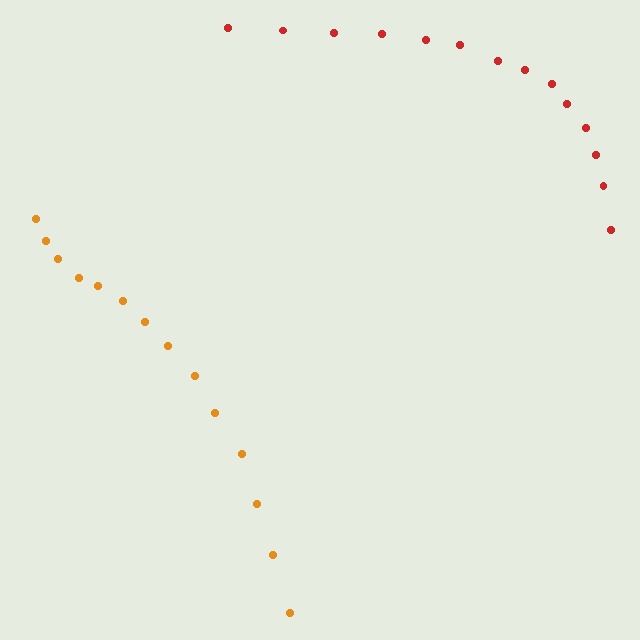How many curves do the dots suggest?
There are 2 distinct paths.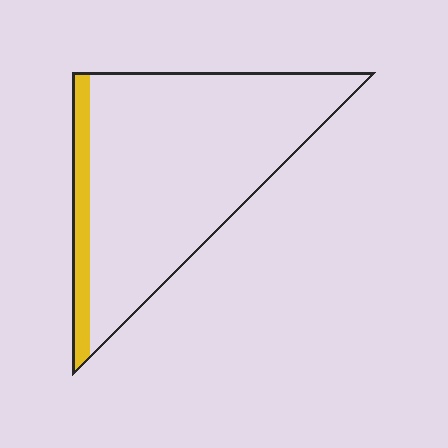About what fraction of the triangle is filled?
About one eighth (1/8).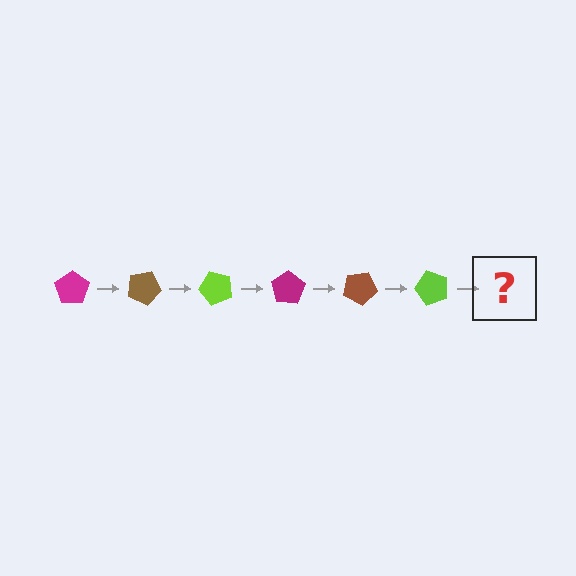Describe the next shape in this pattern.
It should be a magenta pentagon, rotated 150 degrees from the start.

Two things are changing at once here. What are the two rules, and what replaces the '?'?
The two rules are that it rotates 25 degrees each step and the color cycles through magenta, brown, and lime. The '?' should be a magenta pentagon, rotated 150 degrees from the start.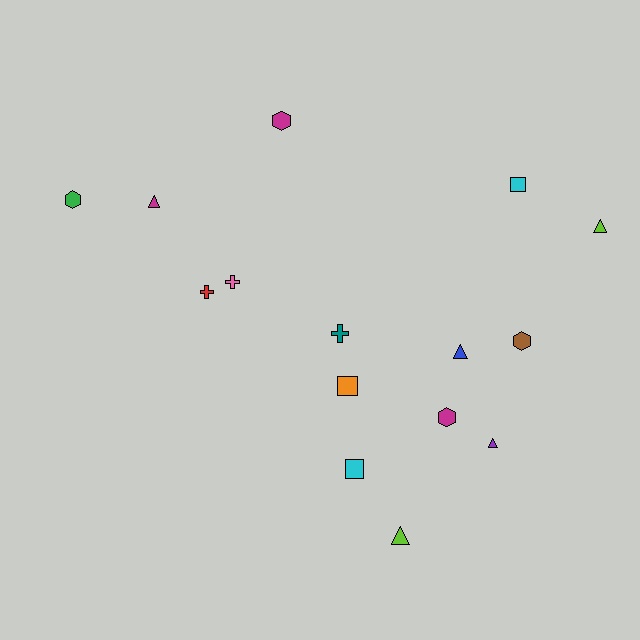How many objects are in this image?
There are 15 objects.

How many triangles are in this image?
There are 5 triangles.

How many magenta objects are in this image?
There are 3 magenta objects.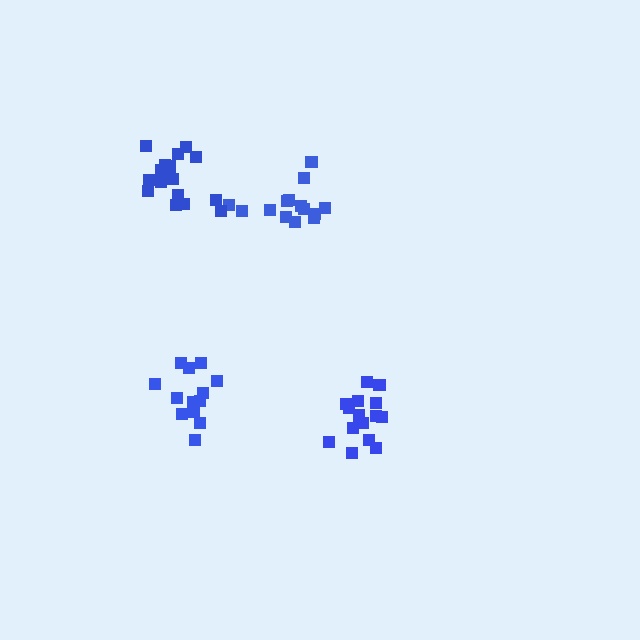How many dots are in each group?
Group 1: 14 dots, Group 2: 15 dots, Group 3: 13 dots, Group 4: 16 dots (58 total).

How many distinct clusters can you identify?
There are 4 distinct clusters.